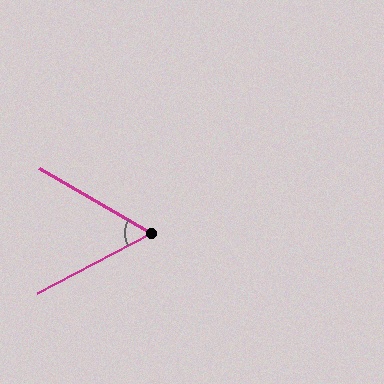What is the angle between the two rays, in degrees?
Approximately 58 degrees.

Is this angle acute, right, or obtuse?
It is acute.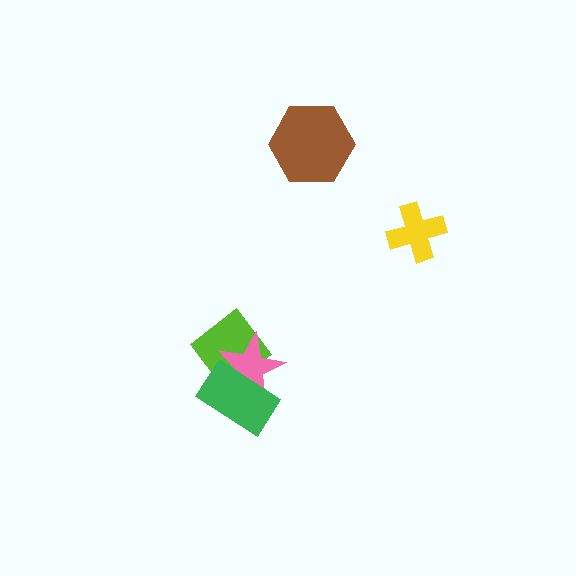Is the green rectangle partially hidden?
No, no other shape covers it.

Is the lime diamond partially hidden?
Yes, it is partially covered by another shape.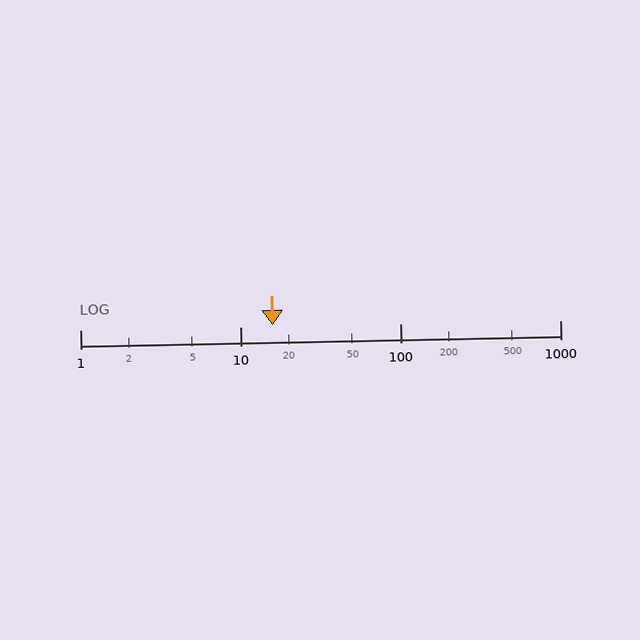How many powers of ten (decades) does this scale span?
The scale spans 3 decades, from 1 to 1000.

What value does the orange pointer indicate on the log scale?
The pointer indicates approximately 16.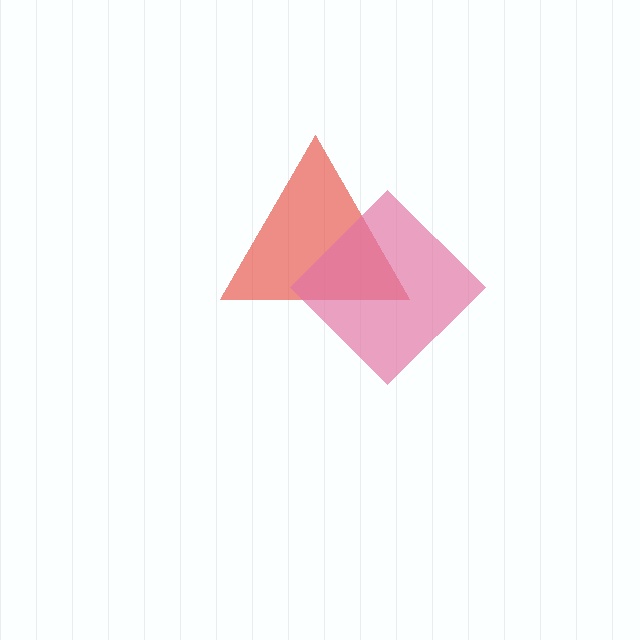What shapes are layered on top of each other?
The layered shapes are: a red triangle, a pink diamond.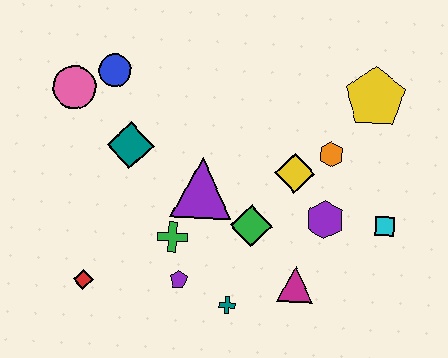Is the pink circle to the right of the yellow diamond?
No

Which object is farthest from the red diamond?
The yellow pentagon is farthest from the red diamond.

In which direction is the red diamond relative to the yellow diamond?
The red diamond is to the left of the yellow diamond.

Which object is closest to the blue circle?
The pink circle is closest to the blue circle.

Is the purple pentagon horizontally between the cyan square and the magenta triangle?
No